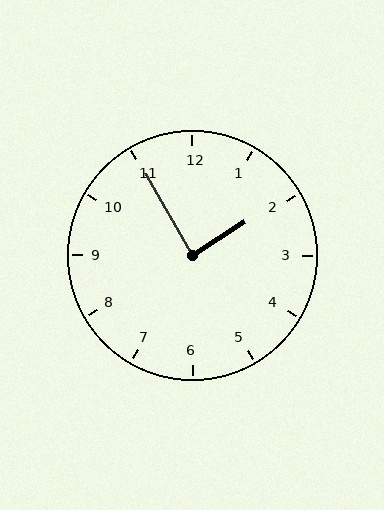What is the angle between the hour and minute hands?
Approximately 88 degrees.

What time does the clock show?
1:55.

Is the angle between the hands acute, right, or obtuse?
It is right.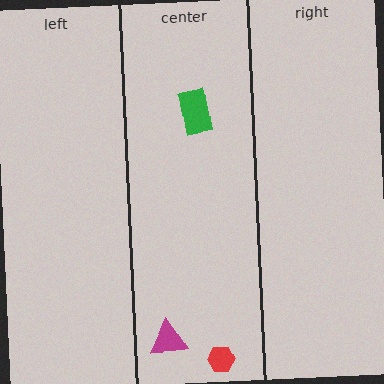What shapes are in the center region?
The red hexagon, the green rectangle, the magenta triangle.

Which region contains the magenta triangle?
The center region.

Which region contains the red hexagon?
The center region.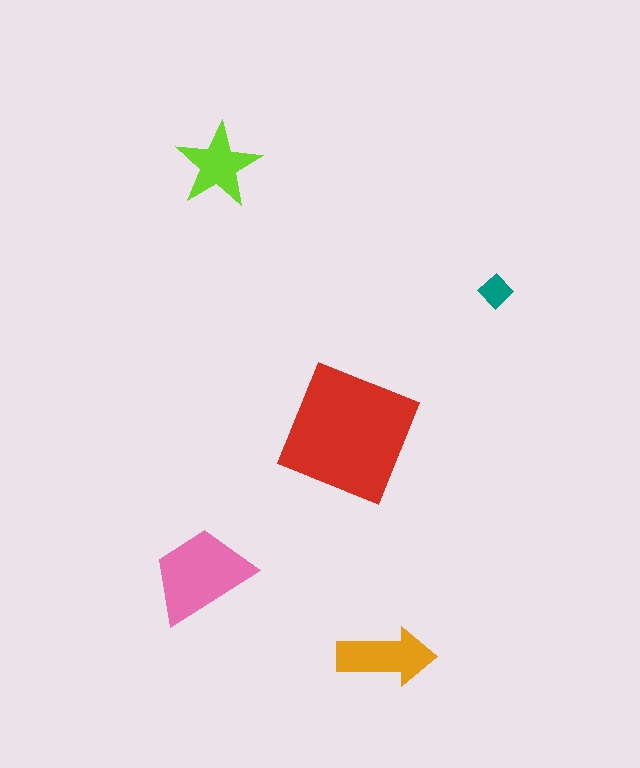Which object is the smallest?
The teal diamond.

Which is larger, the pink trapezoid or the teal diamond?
The pink trapezoid.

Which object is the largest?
The red square.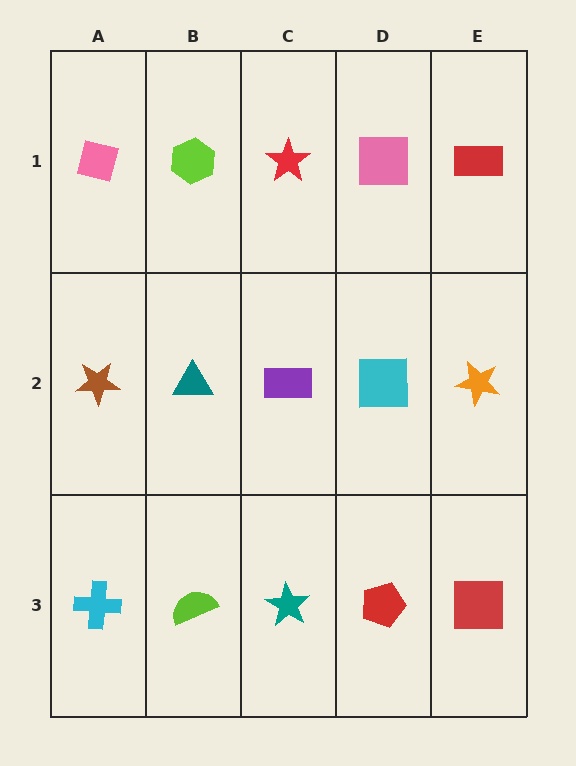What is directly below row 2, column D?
A red pentagon.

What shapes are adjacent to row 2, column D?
A pink square (row 1, column D), a red pentagon (row 3, column D), a purple rectangle (row 2, column C), an orange star (row 2, column E).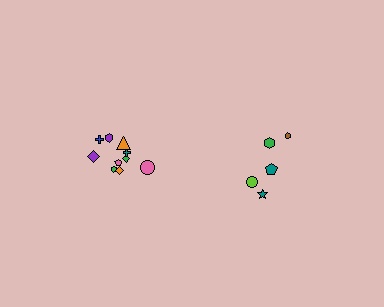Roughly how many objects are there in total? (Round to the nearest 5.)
Roughly 15 objects in total.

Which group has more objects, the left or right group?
The left group.